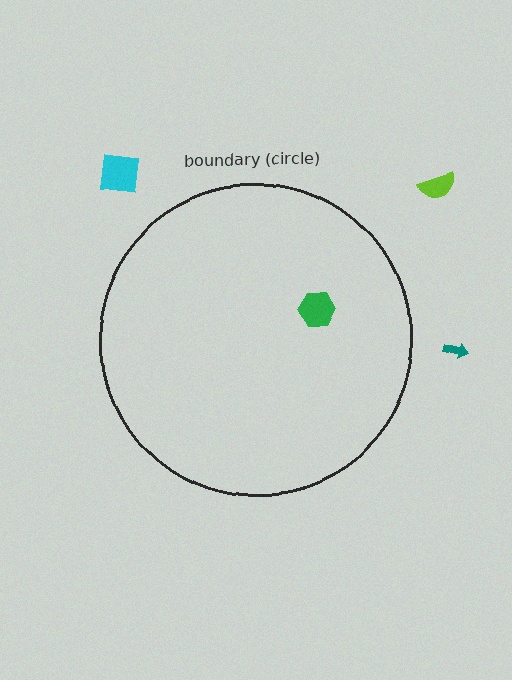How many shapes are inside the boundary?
1 inside, 3 outside.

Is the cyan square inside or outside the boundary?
Outside.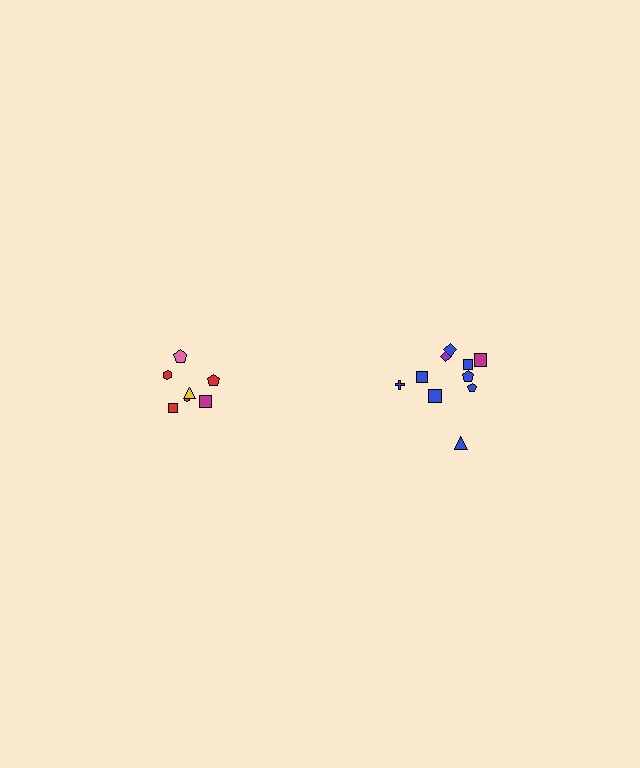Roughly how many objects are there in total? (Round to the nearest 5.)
Roughly 20 objects in total.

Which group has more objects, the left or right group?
The right group.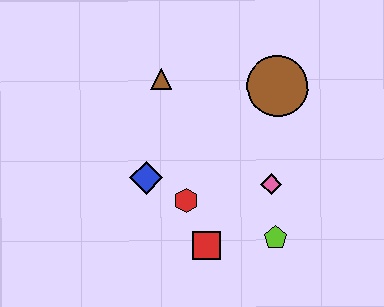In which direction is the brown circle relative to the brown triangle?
The brown circle is to the right of the brown triangle.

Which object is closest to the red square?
The red hexagon is closest to the red square.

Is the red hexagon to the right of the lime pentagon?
No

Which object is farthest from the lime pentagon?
The brown triangle is farthest from the lime pentagon.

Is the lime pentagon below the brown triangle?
Yes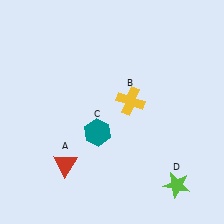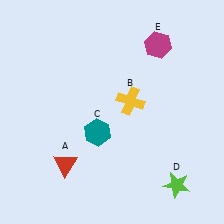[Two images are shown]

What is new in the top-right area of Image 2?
A magenta hexagon (E) was added in the top-right area of Image 2.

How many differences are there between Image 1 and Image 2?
There is 1 difference between the two images.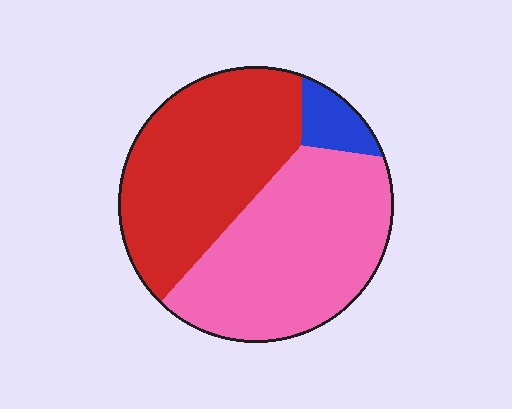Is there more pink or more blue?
Pink.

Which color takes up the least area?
Blue, at roughly 5%.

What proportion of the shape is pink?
Pink takes up about one half (1/2) of the shape.